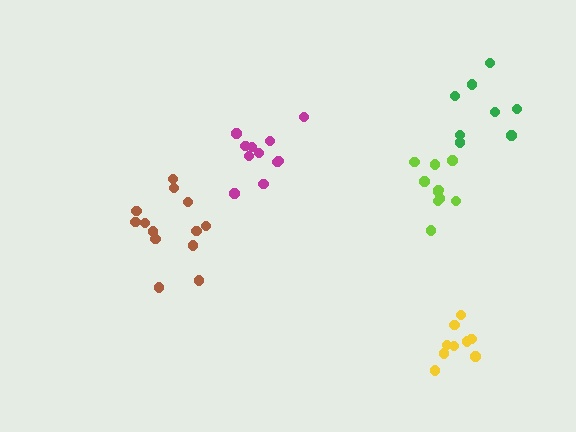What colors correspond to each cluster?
The clusters are colored: lime, magenta, brown, yellow, green.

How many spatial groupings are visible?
There are 5 spatial groupings.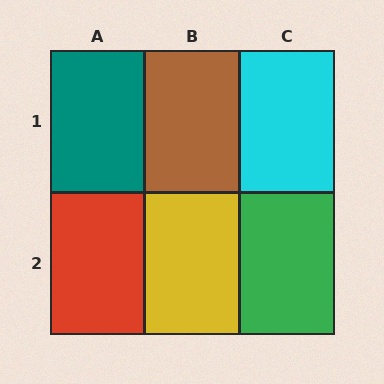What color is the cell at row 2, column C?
Green.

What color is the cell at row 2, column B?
Yellow.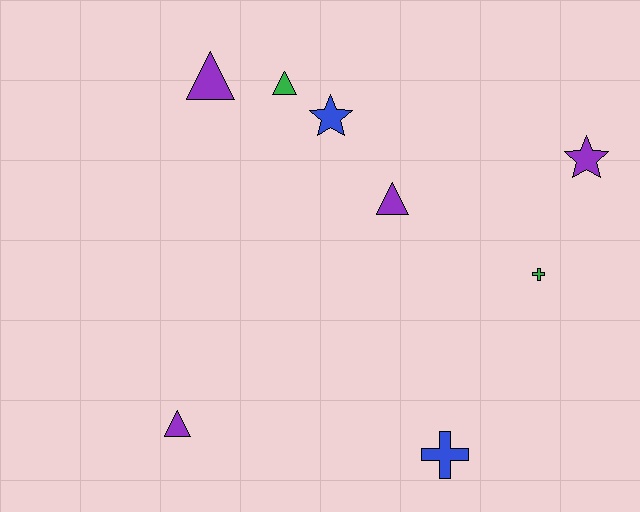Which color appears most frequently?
Purple, with 4 objects.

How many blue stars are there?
There is 1 blue star.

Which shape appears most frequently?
Triangle, with 4 objects.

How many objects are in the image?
There are 8 objects.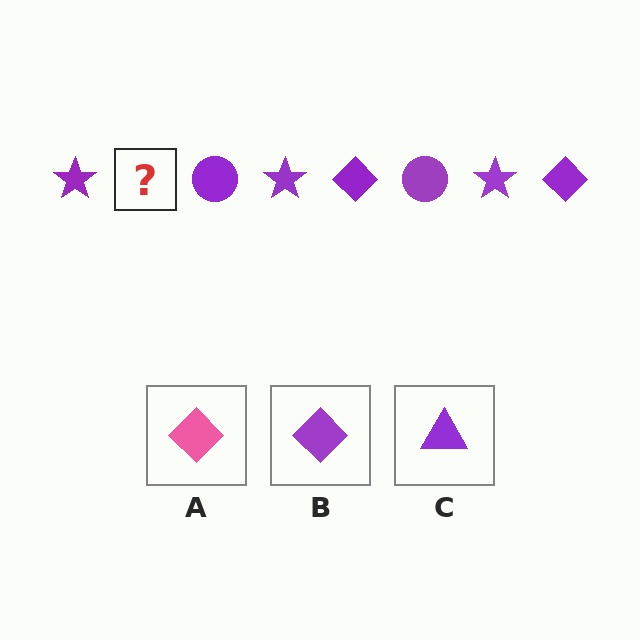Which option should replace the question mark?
Option B.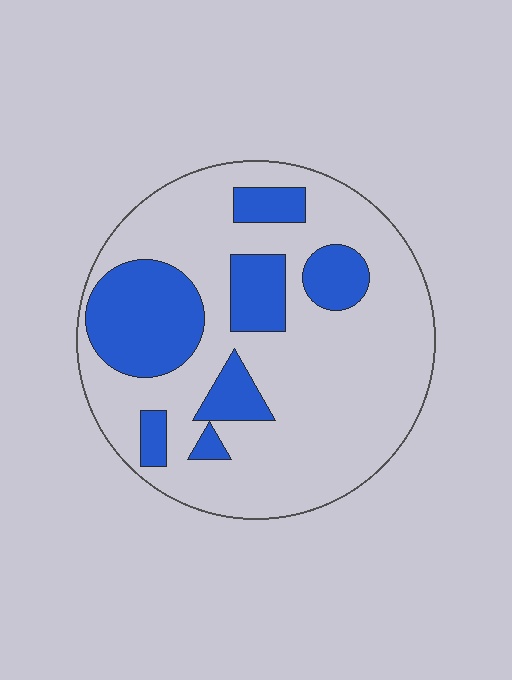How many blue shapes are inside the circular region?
7.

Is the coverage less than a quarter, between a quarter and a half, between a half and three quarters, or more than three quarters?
Between a quarter and a half.